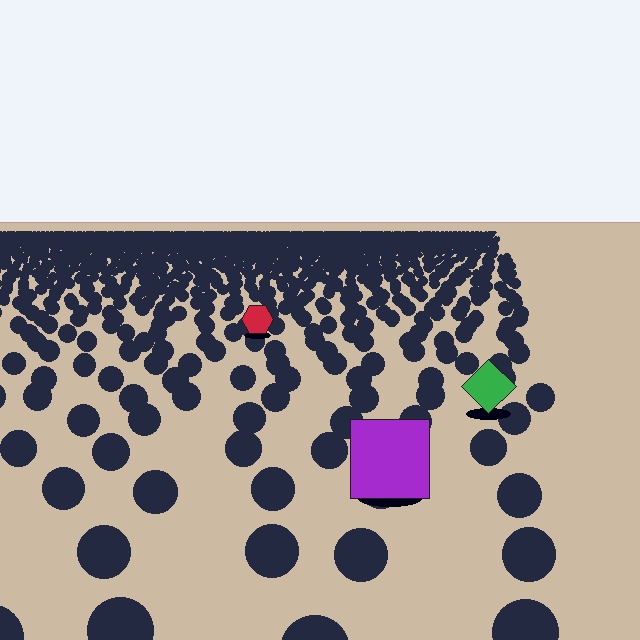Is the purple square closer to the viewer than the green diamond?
Yes. The purple square is closer — you can tell from the texture gradient: the ground texture is coarser near it.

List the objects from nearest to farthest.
From nearest to farthest: the purple square, the green diamond, the red hexagon.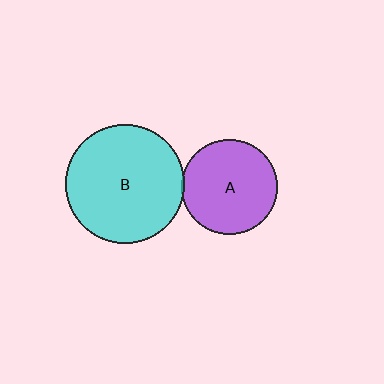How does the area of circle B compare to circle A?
Approximately 1.5 times.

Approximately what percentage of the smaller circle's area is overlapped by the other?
Approximately 5%.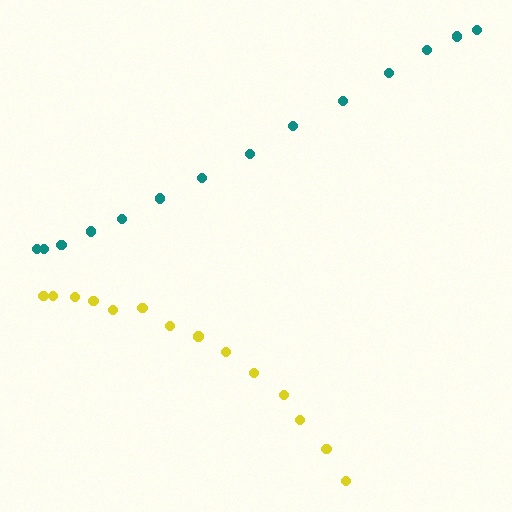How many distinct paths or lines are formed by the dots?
There are 2 distinct paths.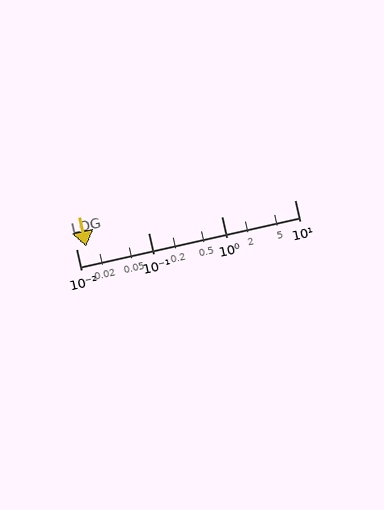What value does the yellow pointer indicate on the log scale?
The pointer indicates approximately 0.014.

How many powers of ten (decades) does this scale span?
The scale spans 3 decades, from 0.01 to 10.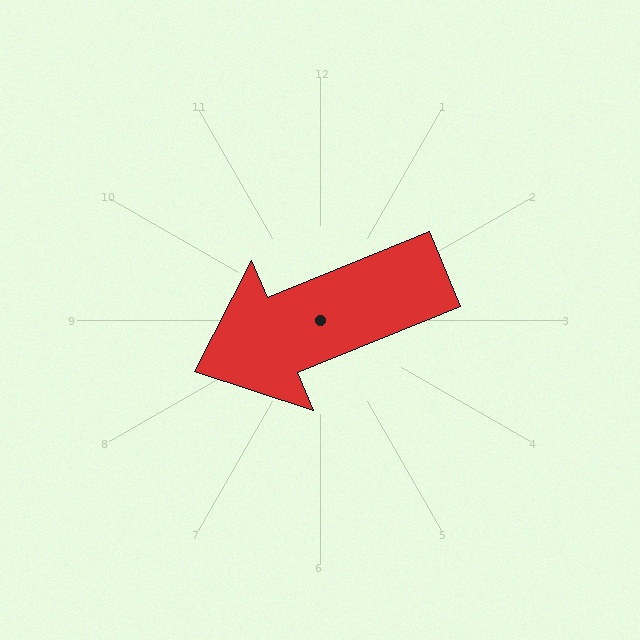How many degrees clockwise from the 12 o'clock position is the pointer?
Approximately 248 degrees.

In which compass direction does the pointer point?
West.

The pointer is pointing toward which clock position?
Roughly 8 o'clock.